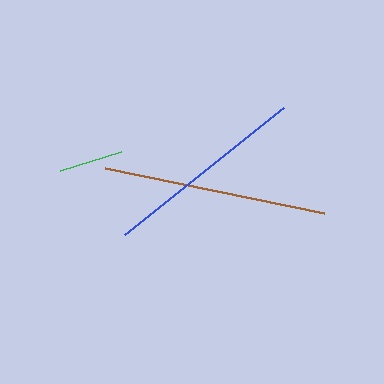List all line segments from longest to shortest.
From longest to shortest: brown, blue, green.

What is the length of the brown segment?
The brown segment is approximately 223 pixels long.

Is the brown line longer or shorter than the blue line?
The brown line is longer than the blue line.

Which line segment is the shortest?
The green line is the shortest at approximately 64 pixels.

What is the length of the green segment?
The green segment is approximately 64 pixels long.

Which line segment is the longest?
The brown line is the longest at approximately 223 pixels.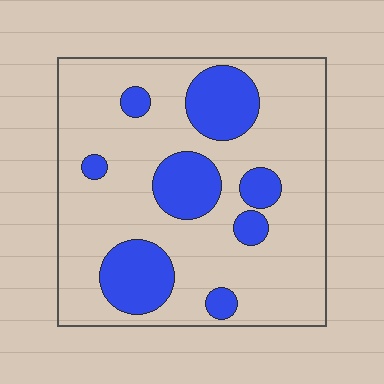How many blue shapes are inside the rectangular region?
8.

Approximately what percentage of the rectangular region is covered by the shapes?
Approximately 25%.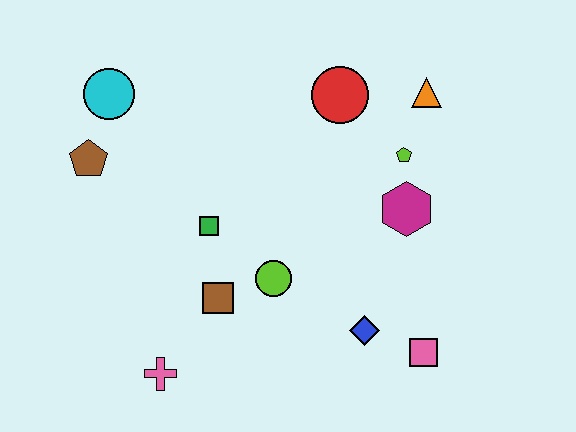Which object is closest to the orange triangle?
The lime pentagon is closest to the orange triangle.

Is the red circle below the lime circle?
No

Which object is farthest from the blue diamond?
The cyan circle is farthest from the blue diamond.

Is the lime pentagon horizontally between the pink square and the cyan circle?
Yes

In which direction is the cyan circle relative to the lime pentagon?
The cyan circle is to the left of the lime pentagon.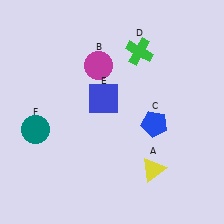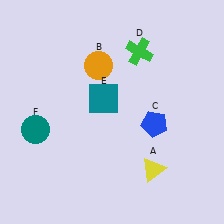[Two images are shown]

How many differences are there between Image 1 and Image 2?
There are 2 differences between the two images.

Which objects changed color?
B changed from magenta to orange. E changed from blue to teal.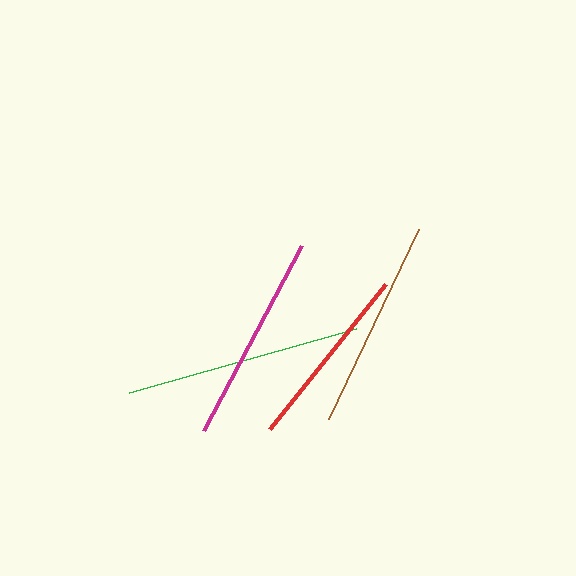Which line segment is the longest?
The green line is the longest at approximately 236 pixels.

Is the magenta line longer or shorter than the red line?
The magenta line is longer than the red line.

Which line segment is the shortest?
The red line is the shortest at approximately 186 pixels.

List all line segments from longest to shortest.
From longest to shortest: green, brown, magenta, red.